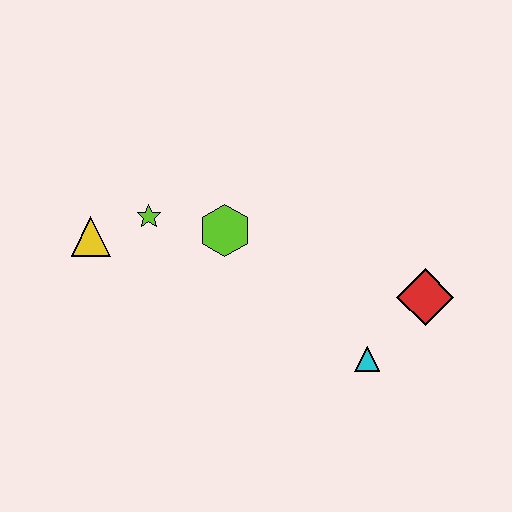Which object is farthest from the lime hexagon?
The red diamond is farthest from the lime hexagon.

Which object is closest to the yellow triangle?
The lime star is closest to the yellow triangle.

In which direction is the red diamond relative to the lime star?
The red diamond is to the right of the lime star.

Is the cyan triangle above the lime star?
No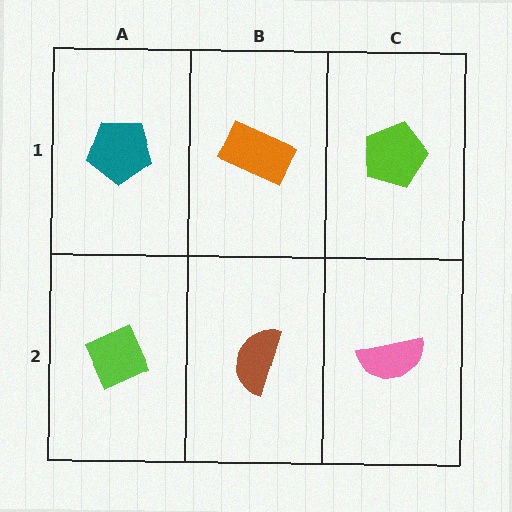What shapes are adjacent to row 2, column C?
A lime pentagon (row 1, column C), a brown semicircle (row 2, column B).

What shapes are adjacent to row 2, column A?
A teal pentagon (row 1, column A), a brown semicircle (row 2, column B).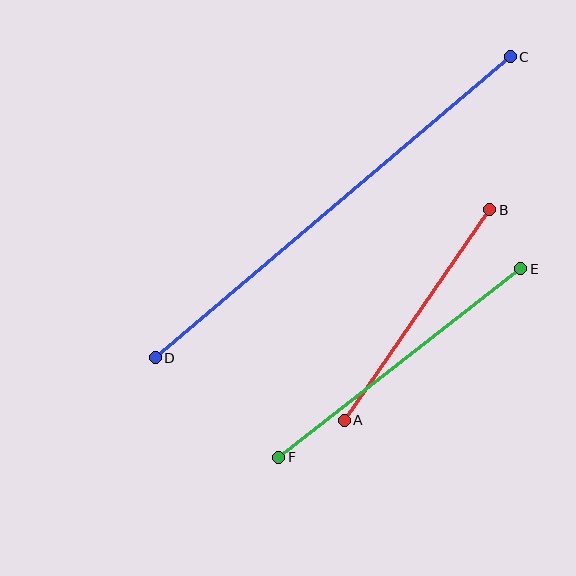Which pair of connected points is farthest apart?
Points C and D are farthest apart.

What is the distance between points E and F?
The distance is approximately 307 pixels.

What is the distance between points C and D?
The distance is approximately 465 pixels.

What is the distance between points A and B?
The distance is approximately 256 pixels.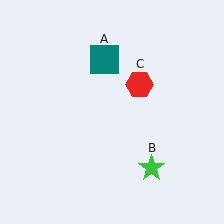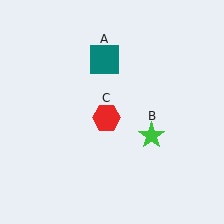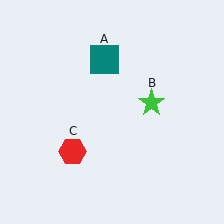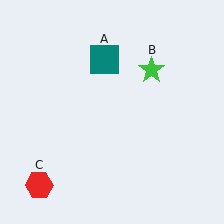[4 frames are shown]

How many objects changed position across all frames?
2 objects changed position: green star (object B), red hexagon (object C).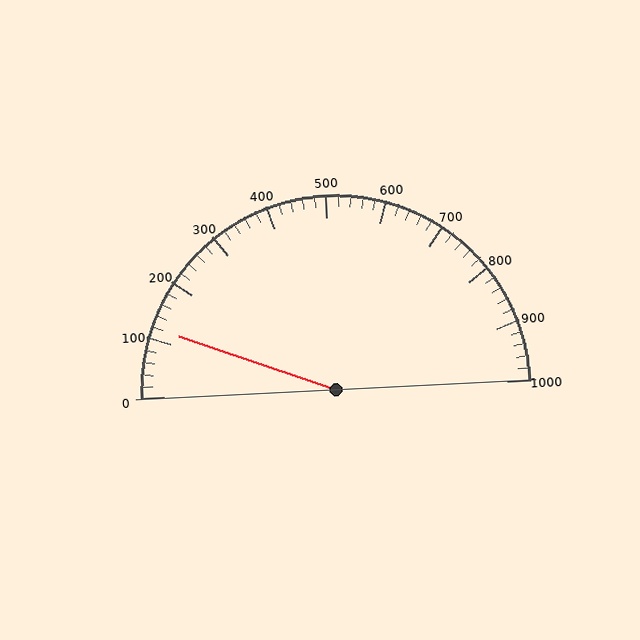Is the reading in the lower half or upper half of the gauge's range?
The reading is in the lower half of the range (0 to 1000).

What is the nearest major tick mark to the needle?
The nearest major tick mark is 100.